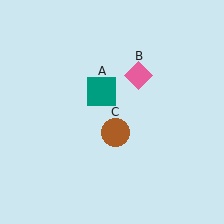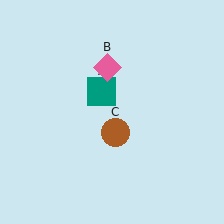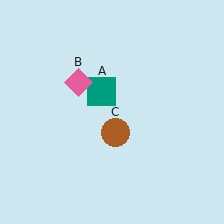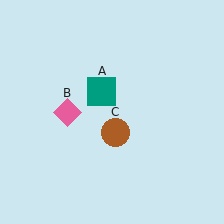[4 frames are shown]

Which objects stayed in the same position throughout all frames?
Teal square (object A) and brown circle (object C) remained stationary.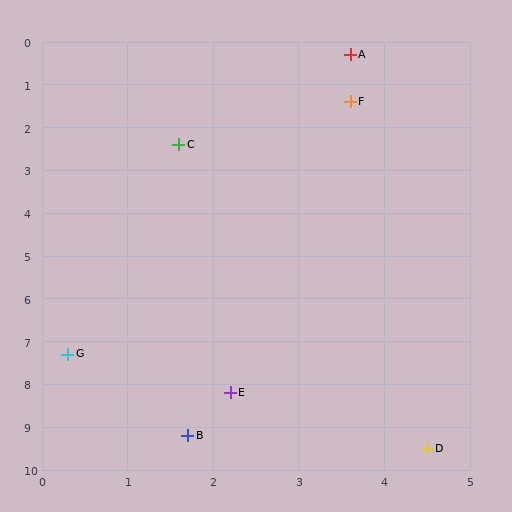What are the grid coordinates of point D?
Point D is at approximately (4.5, 9.5).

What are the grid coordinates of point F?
Point F is at approximately (3.6, 1.4).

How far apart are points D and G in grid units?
Points D and G are about 4.7 grid units apart.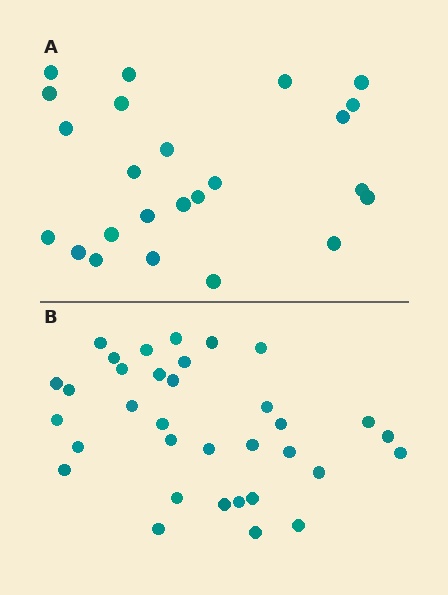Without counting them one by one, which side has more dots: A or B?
Region B (the bottom region) has more dots.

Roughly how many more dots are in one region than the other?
Region B has roughly 10 or so more dots than region A.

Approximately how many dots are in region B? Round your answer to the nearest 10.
About 30 dots. (The exact count is 34, which rounds to 30.)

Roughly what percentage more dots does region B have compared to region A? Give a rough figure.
About 40% more.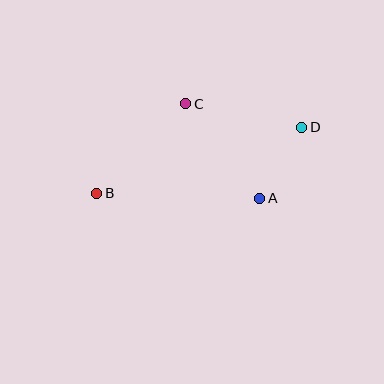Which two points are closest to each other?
Points A and D are closest to each other.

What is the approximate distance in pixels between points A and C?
The distance between A and C is approximately 120 pixels.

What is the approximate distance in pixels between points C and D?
The distance between C and D is approximately 119 pixels.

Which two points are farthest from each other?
Points B and D are farthest from each other.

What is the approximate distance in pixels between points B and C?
The distance between B and C is approximately 126 pixels.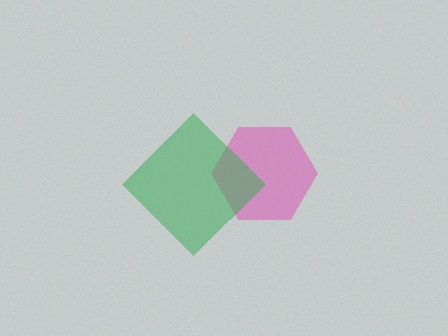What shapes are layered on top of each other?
The layered shapes are: a pink hexagon, a green diamond.